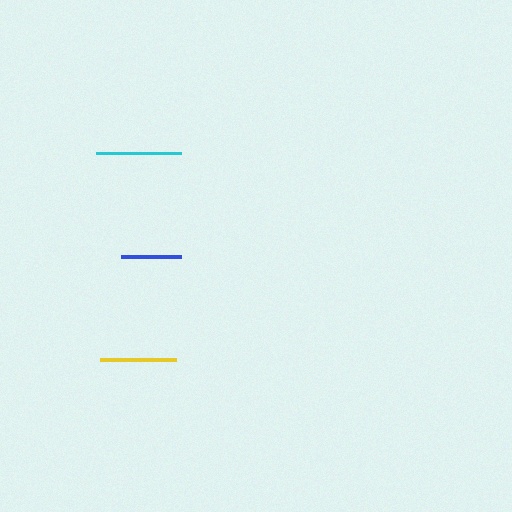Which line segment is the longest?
The cyan line is the longest at approximately 85 pixels.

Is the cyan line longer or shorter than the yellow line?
The cyan line is longer than the yellow line.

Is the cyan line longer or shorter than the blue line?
The cyan line is longer than the blue line.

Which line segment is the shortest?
The blue line is the shortest at approximately 60 pixels.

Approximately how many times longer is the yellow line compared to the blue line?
The yellow line is approximately 1.3 times the length of the blue line.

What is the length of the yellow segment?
The yellow segment is approximately 76 pixels long.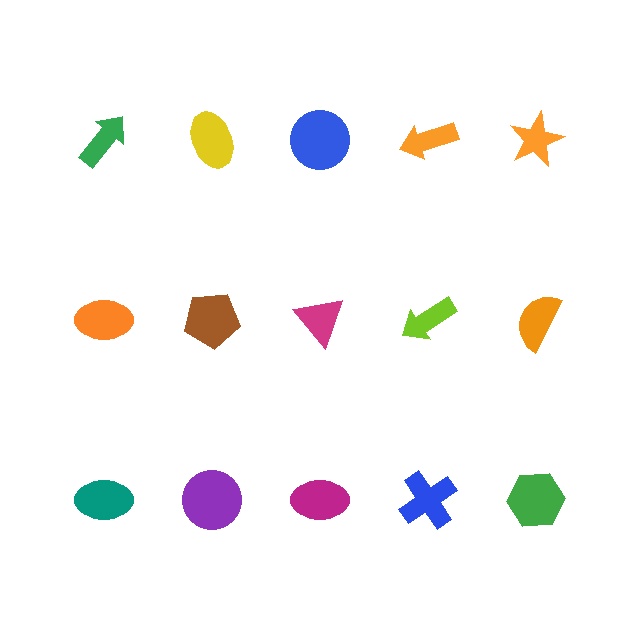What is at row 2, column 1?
An orange ellipse.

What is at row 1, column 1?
A green arrow.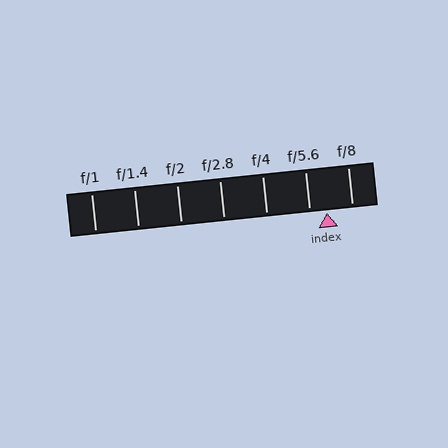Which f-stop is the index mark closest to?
The index mark is closest to f/5.6.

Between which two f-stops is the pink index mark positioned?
The index mark is between f/5.6 and f/8.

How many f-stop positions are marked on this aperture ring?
There are 7 f-stop positions marked.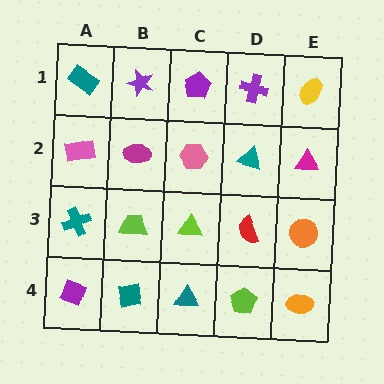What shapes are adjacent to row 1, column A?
A pink rectangle (row 2, column A), a purple star (row 1, column B).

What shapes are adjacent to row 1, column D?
A teal triangle (row 2, column D), a purple pentagon (row 1, column C), a yellow ellipse (row 1, column E).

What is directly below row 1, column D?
A teal triangle.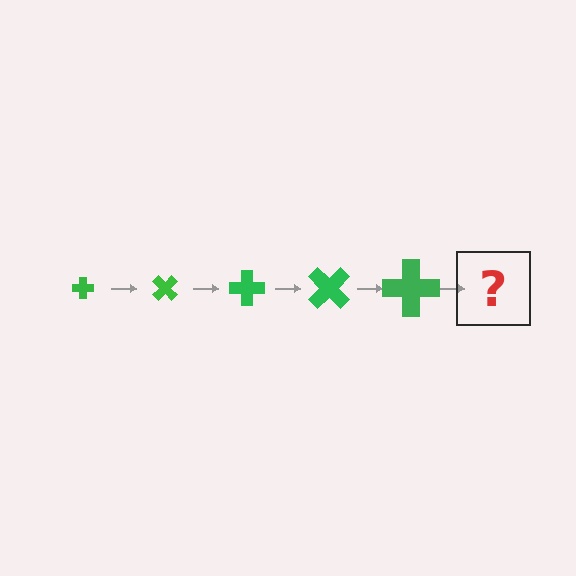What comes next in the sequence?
The next element should be a cross, larger than the previous one and rotated 225 degrees from the start.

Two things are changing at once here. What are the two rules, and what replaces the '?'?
The two rules are that the cross grows larger each step and it rotates 45 degrees each step. The '?' should be a cross, larger than the previous one and rotated 225 degrees from the start.